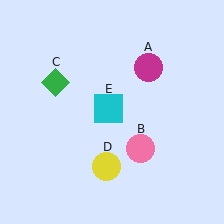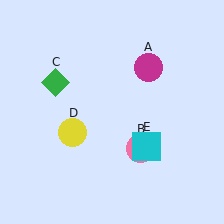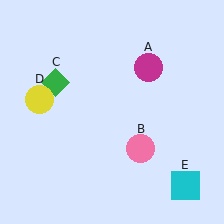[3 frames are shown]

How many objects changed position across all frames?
2 objects changed position: yellow circle (object D), cyan square (object E).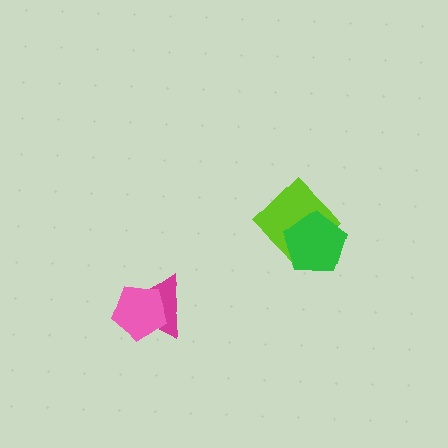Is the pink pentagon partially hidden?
No, no other shape covers it.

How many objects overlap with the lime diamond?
1 object overlaps with the lime diamond.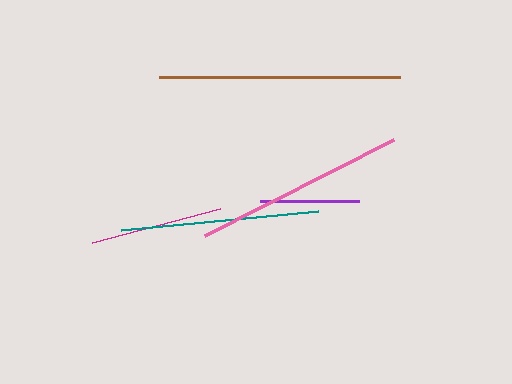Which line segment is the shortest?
The purple line is the shortest at approximately 99 pixels.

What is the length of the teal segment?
The teal segment is approximately 198 pixels long.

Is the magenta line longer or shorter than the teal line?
The teal line is longer than the magenta line.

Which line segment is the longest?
The brown line is the longest at approximately 242 pixels.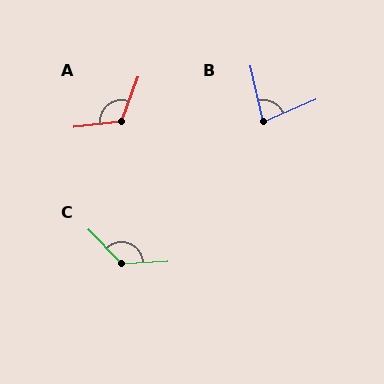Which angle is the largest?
C, at approximately 132 degrees.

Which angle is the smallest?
B, at approximately 79 degrees.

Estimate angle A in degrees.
Approximately 117 degrees.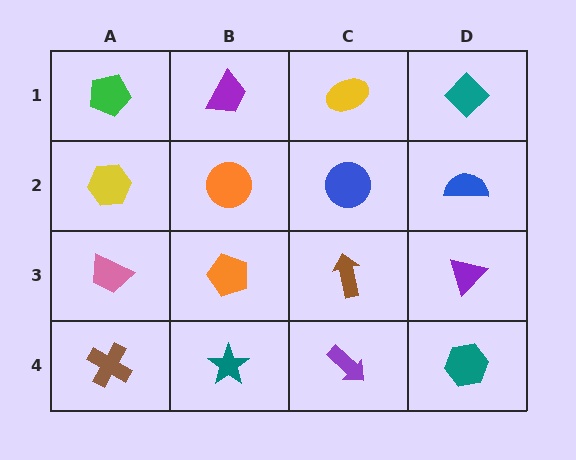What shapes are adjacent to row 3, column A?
A yellow hexagon (row 2, column A), a brown cross (row 4, column A), an orange pentagon (row 3, column B).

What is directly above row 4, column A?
A pink trapezoid.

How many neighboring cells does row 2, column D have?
3.